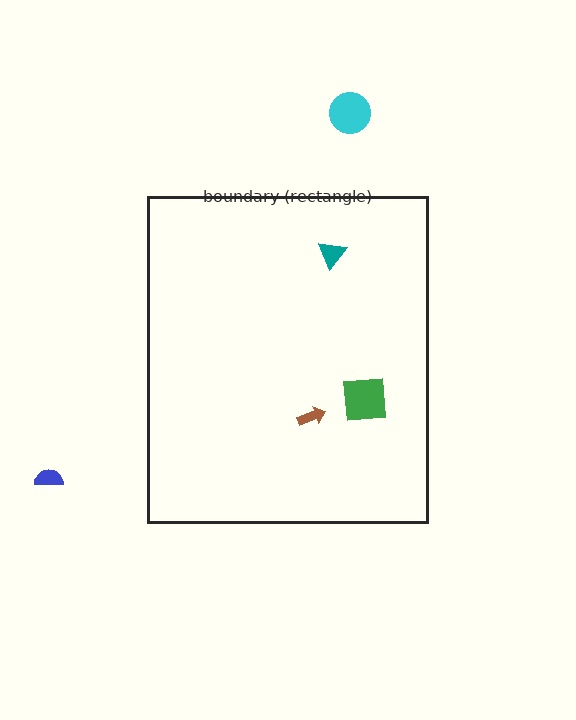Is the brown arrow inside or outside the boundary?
Inside.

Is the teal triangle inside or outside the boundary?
Inside.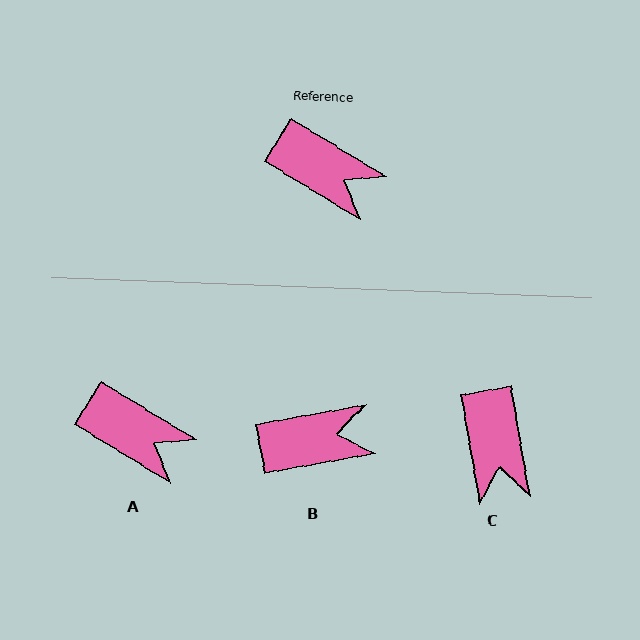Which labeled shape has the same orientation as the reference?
A.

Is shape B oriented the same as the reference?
No, it is off by about 42 degrees.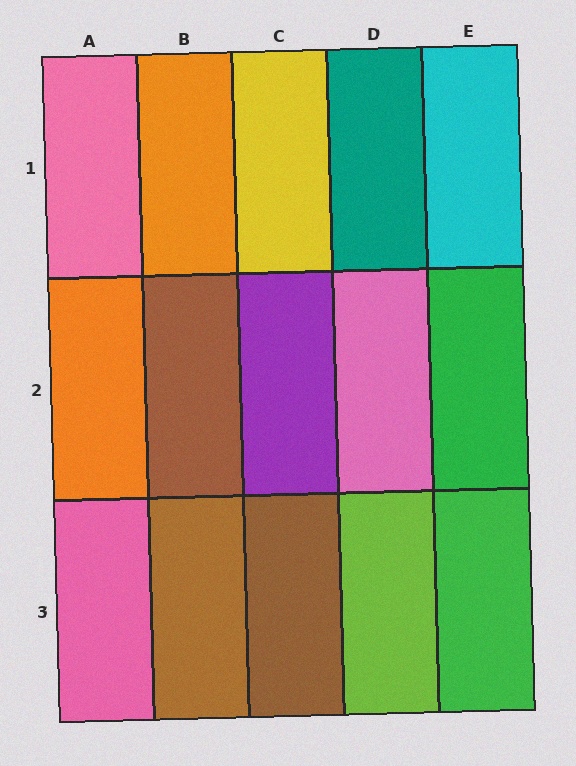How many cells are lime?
1 cell is lime.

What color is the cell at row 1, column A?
Pink.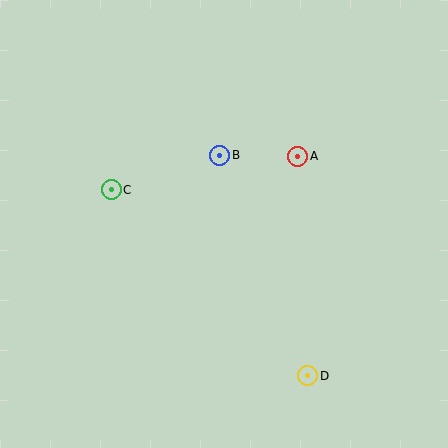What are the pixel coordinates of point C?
Point C is at (111, 190).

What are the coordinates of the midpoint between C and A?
The midpoint between C and A is at (205, 173).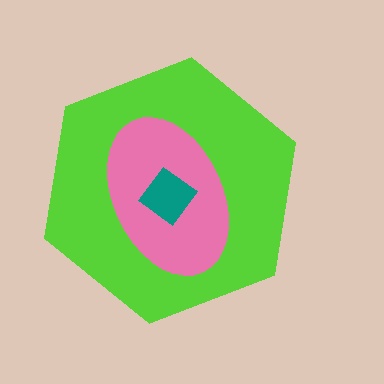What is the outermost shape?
The lime hexagon.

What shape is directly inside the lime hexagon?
The pink ellipse.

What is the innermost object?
The teal diamond.